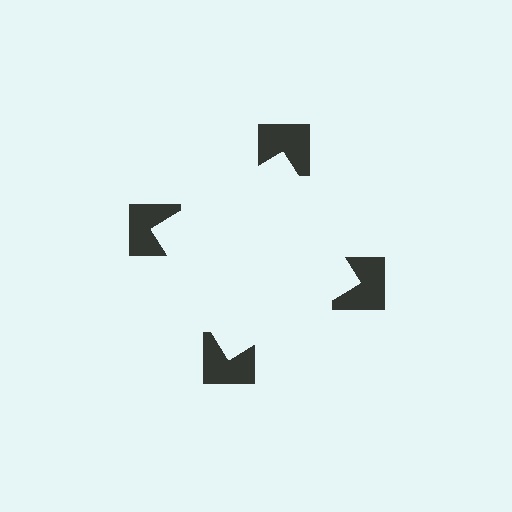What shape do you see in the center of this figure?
An illusory square — its edges are inferred from the aligned wedge cuts in the notched squares, not physically drawn.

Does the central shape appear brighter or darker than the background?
It typically appears slightly brighter than the background, even though no actual brightness change is drawn.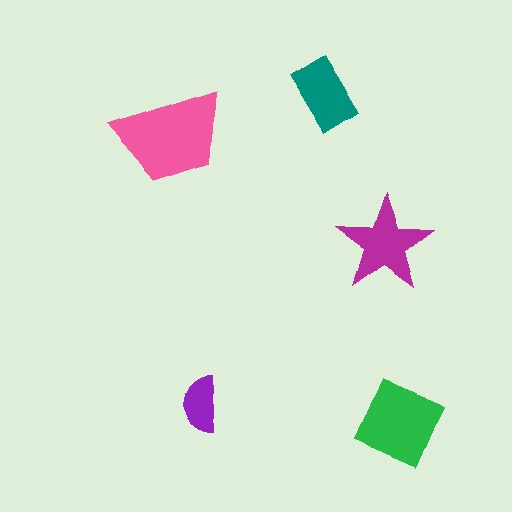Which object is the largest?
The pink trapezoid.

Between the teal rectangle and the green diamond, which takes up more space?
The green diamond.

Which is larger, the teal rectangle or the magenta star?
The magenta star.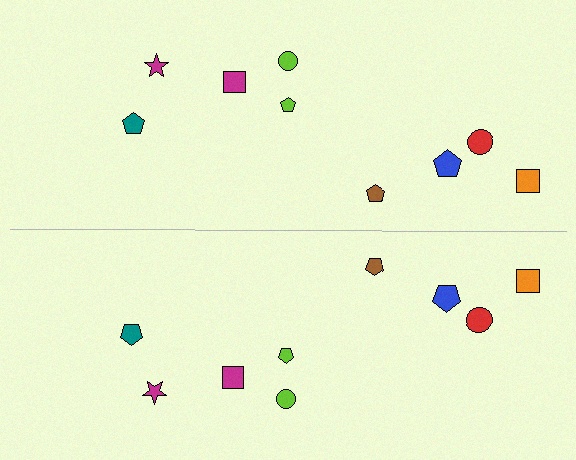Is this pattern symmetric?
Yes, this pattern has bilateral (reflection) symmetry.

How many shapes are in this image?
There are 18 shapes in this image.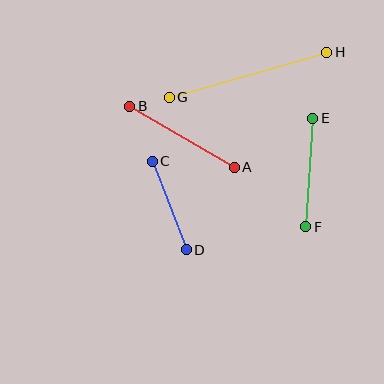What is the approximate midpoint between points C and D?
The midpoint is at approximately (169, 205) pixels.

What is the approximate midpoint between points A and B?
The midpoint is at approximately (182, 137) pixels.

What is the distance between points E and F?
The distance is approximately 109 pixels.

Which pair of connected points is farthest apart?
Points G and H are farthest apart.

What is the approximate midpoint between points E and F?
The midpoint is at approximately (309, 172) pixels.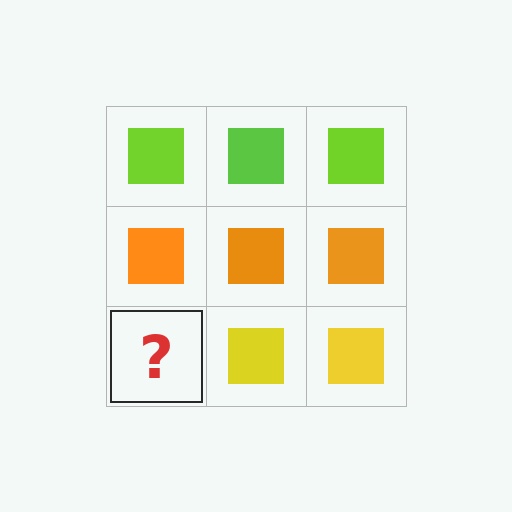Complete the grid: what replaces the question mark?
The question mark should be replaced with a yellow square.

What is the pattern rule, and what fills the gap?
The rule is that each row has a consistent color. The gap should be filled with a yellow square.